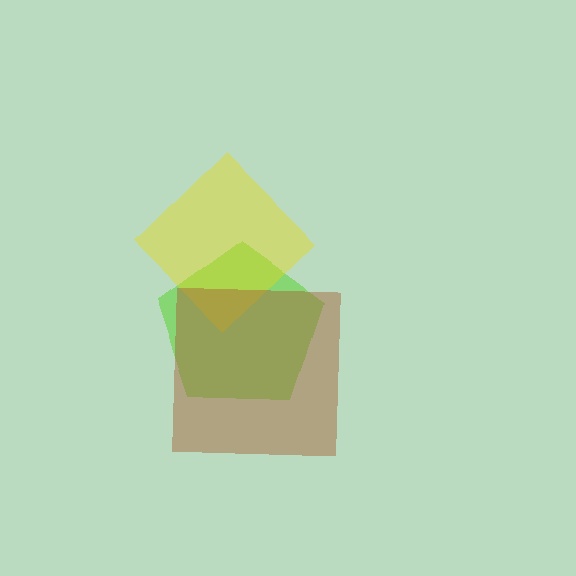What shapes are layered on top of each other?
The layered shapes are: a lime pentagon, a yellow diamond, a brown square.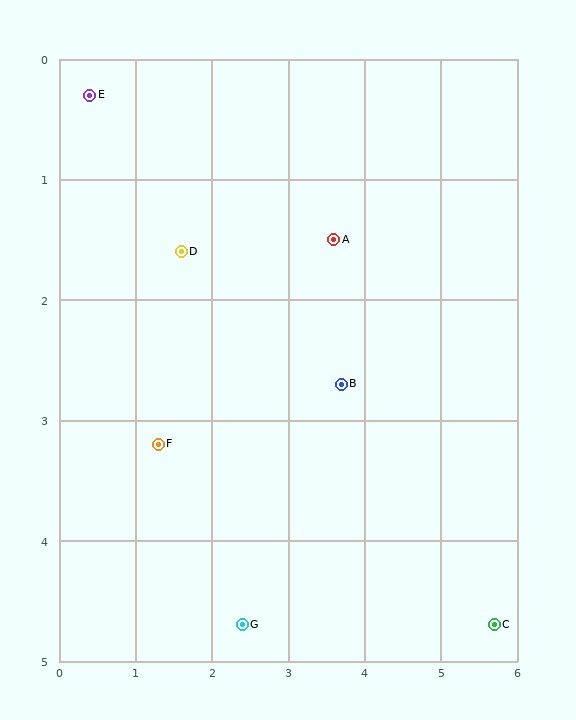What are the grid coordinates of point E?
Point E is at approximately (0.4, 0.3).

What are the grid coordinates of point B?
Point B is at approximately (3.7, 2.7).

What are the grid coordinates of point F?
Point F is at approximately (1.3, 3.2).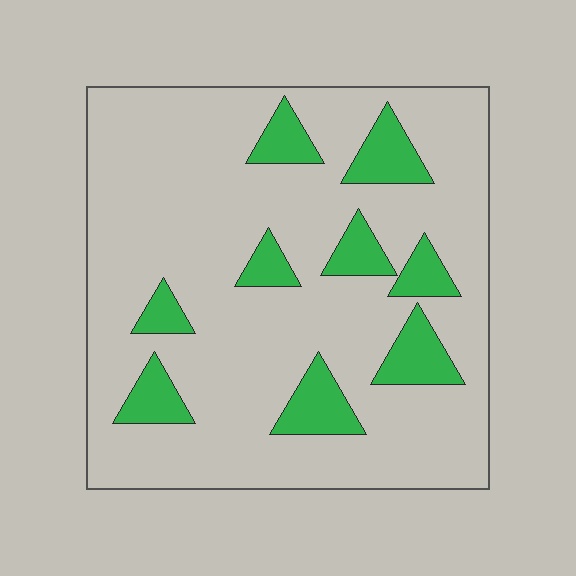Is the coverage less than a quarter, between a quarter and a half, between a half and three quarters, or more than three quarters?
Less than a quarter.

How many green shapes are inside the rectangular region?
9.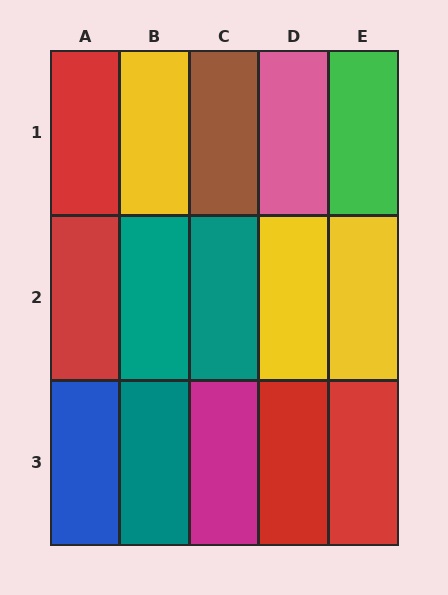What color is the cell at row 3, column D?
Red.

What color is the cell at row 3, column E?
Red.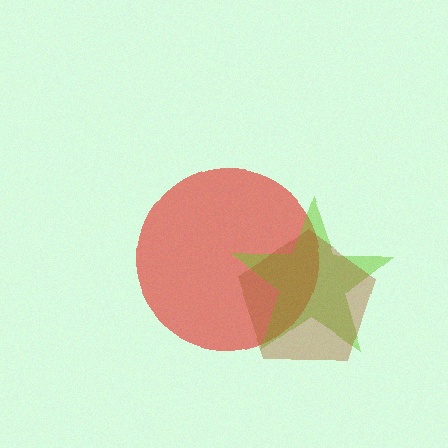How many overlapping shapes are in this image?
There are 3 overlapping shapes in the image.